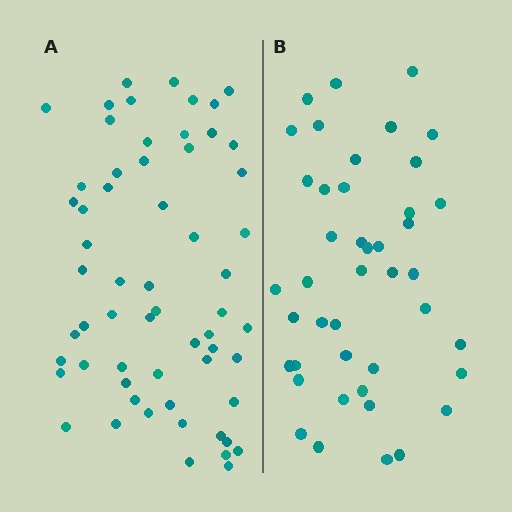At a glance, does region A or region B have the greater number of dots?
Region A (the left region) has more dots.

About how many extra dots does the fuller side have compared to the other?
Region A has approximately 15 more dots than region B.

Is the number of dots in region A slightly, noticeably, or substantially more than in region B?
Region A has noticeably more, but not dramatically so. The ratio is roughly 1.4 to 1.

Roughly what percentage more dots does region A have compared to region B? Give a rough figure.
About 40% more.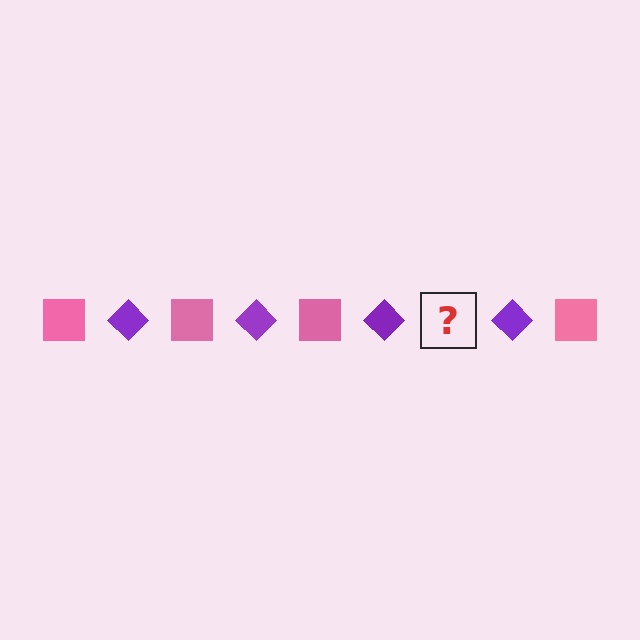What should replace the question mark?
The question mark should be replaced with a pink square.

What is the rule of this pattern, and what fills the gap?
The rule is that the pattern alternates between pink square and purple diamond. The gap should be filled with a pink square.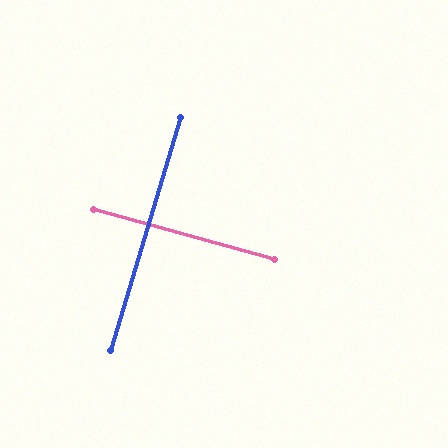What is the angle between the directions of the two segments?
Approximately 89 degrees.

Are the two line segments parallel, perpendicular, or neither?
Perpendicular — they meet at approximately 89°.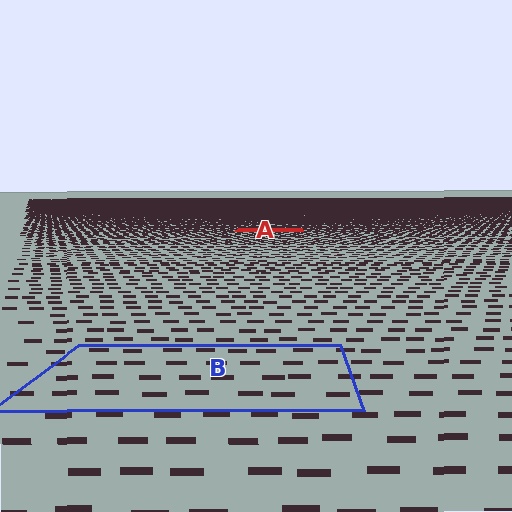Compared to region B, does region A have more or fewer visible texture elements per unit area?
Region A has more texture elements per unit area — they are packed more densely because it is farther away.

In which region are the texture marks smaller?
The texture marks are smaller in region A, because it is farther away.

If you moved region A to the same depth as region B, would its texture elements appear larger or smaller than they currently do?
They would appear larger. At a closer depth, the same texture elements are projected at a bigger on-screen size.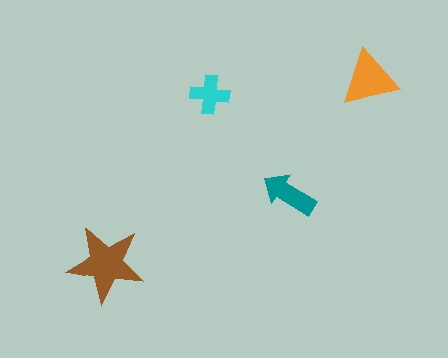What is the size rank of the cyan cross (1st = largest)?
4th.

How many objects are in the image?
There are 4 objects in the image.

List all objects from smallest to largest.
The cyan cross, the teal arrow, the orange triangle, the brown star.